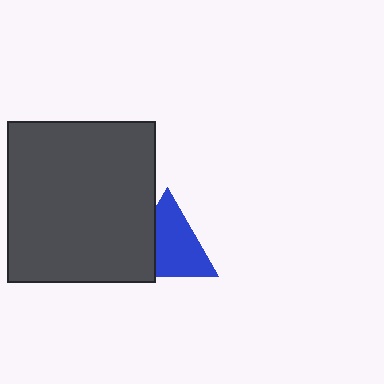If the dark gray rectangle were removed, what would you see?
You would see the complete blue triangle.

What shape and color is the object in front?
The object in front is a dark gray rectangle.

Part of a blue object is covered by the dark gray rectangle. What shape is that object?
It is a triangle.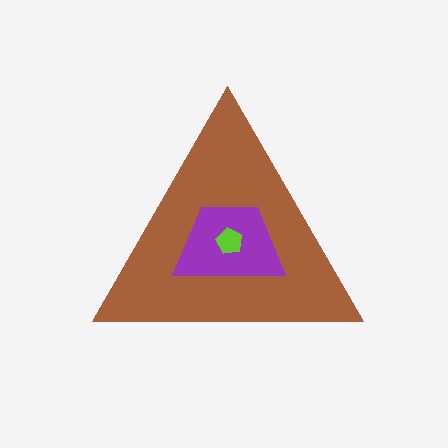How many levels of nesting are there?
3.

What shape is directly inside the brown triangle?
The purple trapezoid.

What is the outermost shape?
The brown triangle.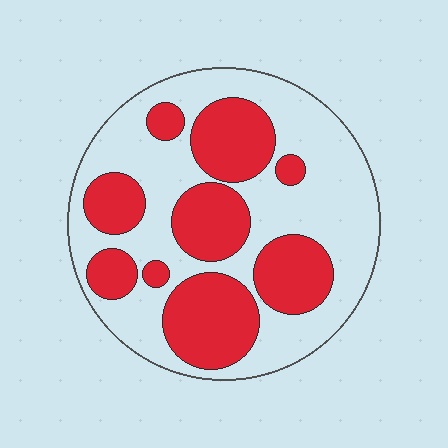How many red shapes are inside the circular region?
9.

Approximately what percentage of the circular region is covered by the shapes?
Approximately 40%.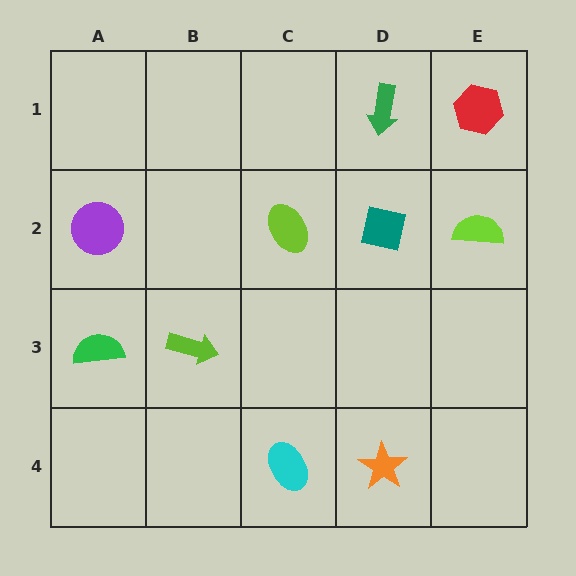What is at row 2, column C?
A lime ellipse.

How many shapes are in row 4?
2 shapes.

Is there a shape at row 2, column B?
No, that cell is empty.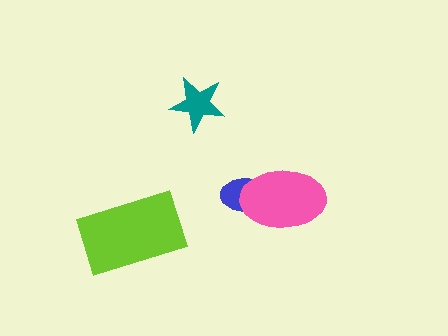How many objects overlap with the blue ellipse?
1 object overlaps with the blue ellipse.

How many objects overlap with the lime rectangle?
0 objects overlap with the lime rectangle.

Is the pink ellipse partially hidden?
No, no other shape covers it.